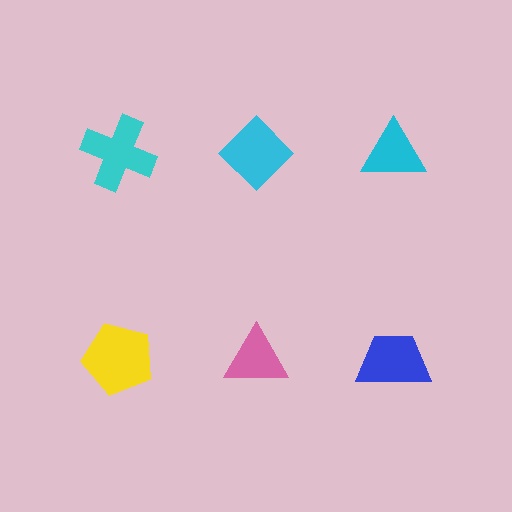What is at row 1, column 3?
A cyan triangle.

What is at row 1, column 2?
A cyan diamond.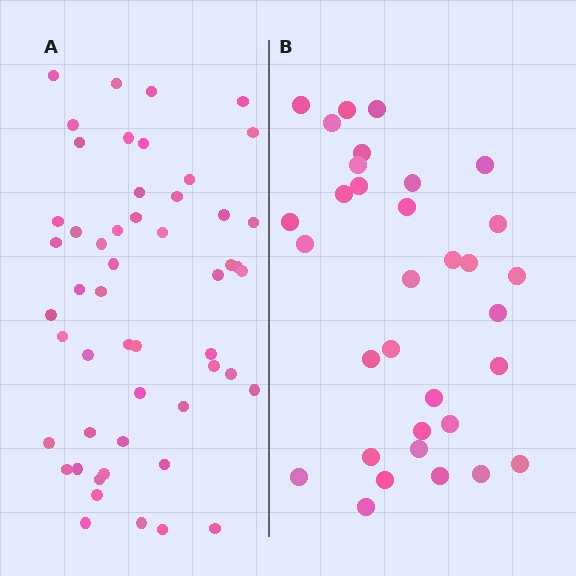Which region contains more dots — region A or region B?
Region A (the left region) has more dots.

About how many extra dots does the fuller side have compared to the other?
Region A has approximately 20 more dots than region B.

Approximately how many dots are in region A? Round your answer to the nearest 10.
About 50 dots. (The exact count is 52, which rounds to 50.)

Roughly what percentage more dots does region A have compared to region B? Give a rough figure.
About 60% more.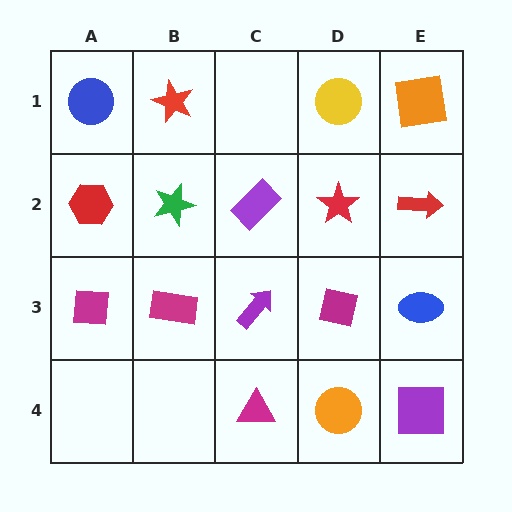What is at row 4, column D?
An orange circle.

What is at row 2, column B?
A green star.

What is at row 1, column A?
A blue circle.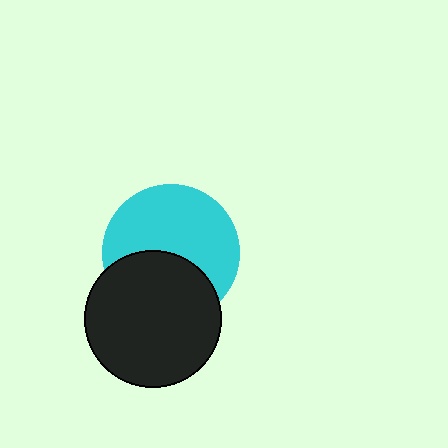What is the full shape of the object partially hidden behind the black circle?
The partially hidden object is a cyan circle.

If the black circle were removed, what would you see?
You would see the complete cyan circle.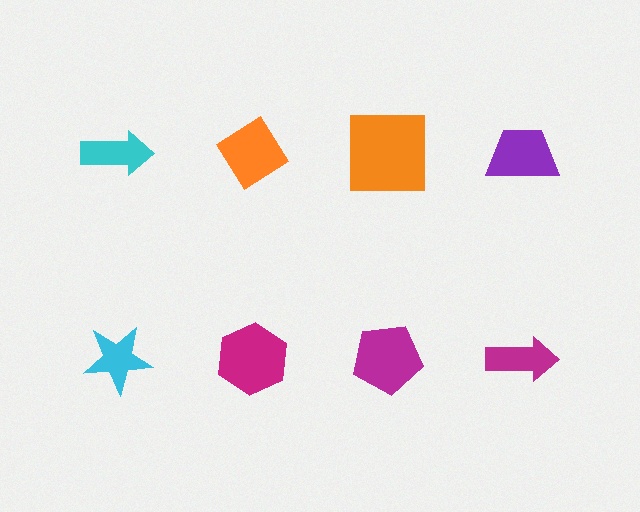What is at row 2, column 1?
A cyan star.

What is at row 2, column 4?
A magenta arrow.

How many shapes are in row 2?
4 shapes.